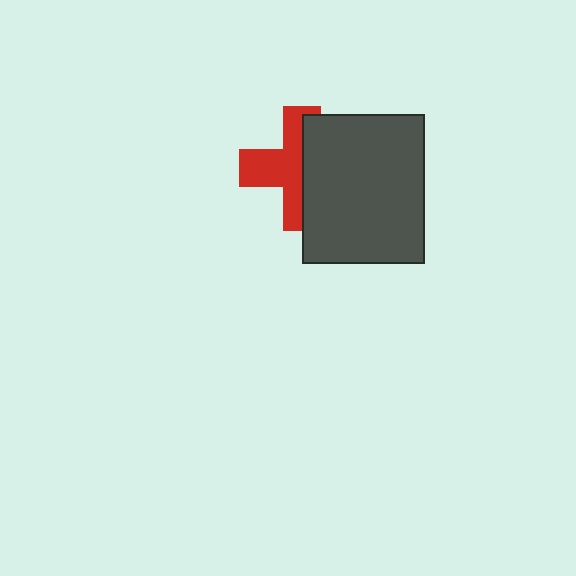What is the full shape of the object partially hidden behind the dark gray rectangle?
The partially hidden object is a red cross.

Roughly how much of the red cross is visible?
About half of it is visible (roughly 51%).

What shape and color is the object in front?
The object in front is a dark gray rectangle.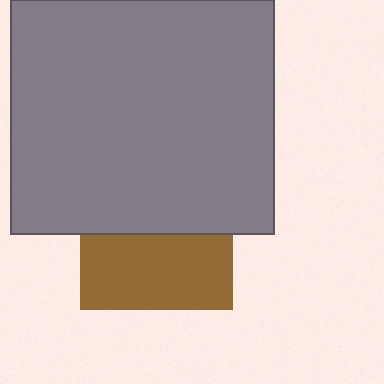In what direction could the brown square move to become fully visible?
The brown square could move down. That would shift it out from behind the gray rectangle entirely.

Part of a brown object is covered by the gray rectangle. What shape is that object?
It is a square.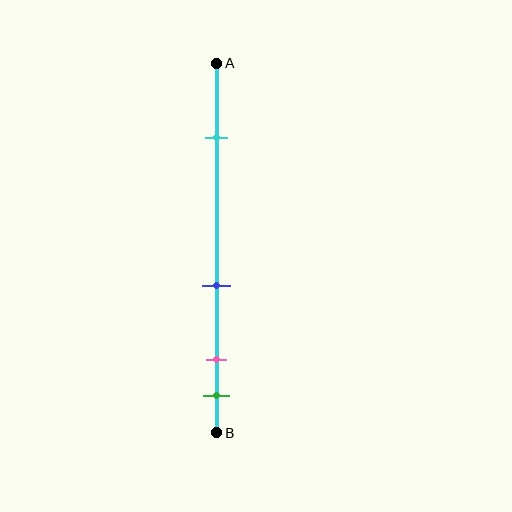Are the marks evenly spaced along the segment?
No, the marks are not evenly spaced.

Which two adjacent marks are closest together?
The pink and green marks are the closest adjacent pair.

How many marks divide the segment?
There are 4 marks dividing the segment.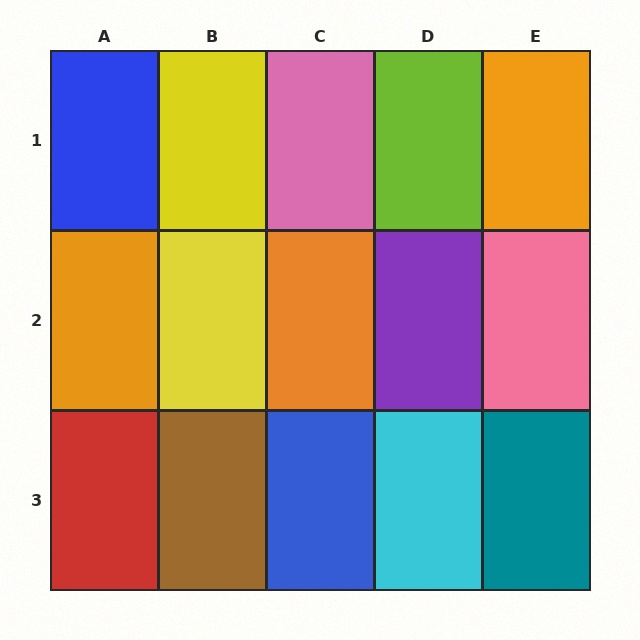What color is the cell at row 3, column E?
Teal.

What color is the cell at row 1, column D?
Lime.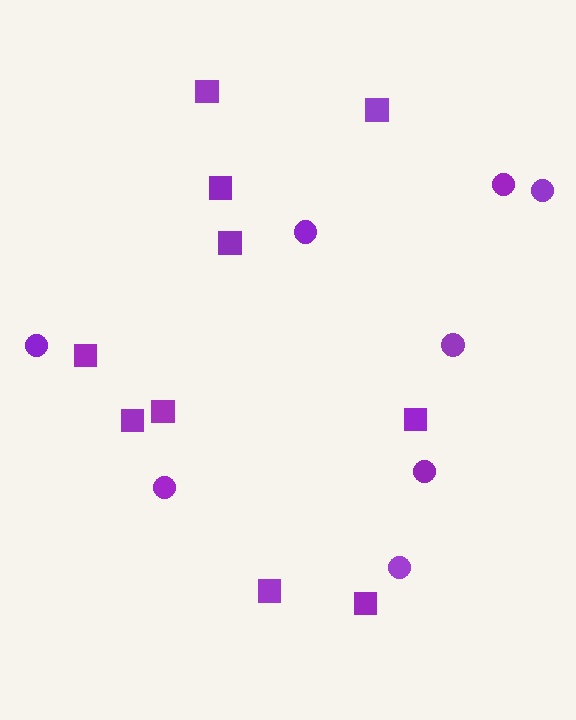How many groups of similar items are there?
There are 2 groups: one group of squares (10) and one group of circles (8).